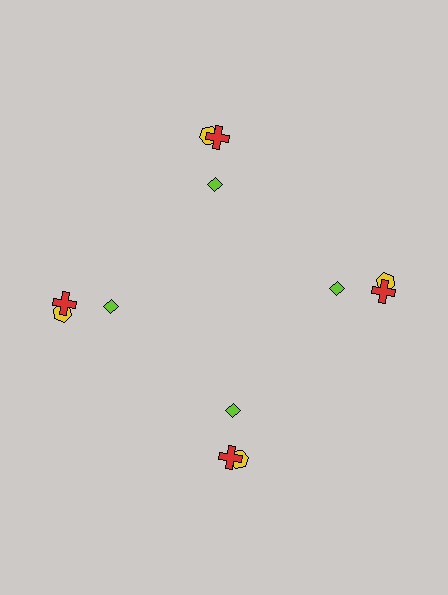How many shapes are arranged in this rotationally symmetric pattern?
There are 12 shapes, arranged in 4 groups of 3.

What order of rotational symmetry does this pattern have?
This pattern has 4-fold rotational symmetry.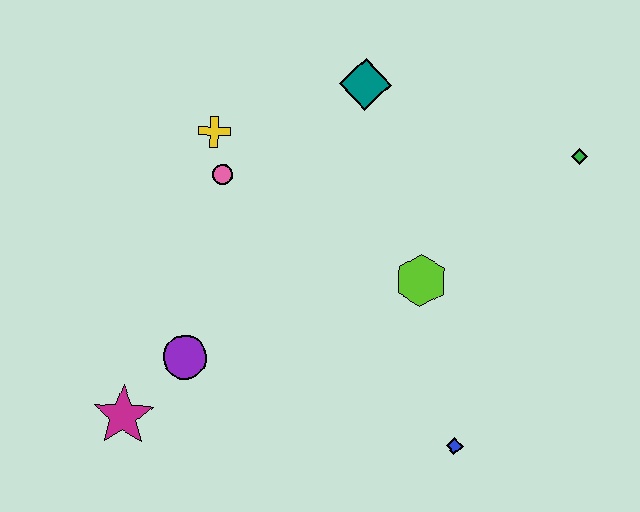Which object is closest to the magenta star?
The purple circle is closest to the magenta star.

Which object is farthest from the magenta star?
The green diamond is farthest from the magenta star.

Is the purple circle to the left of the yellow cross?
Yes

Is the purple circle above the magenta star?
Yes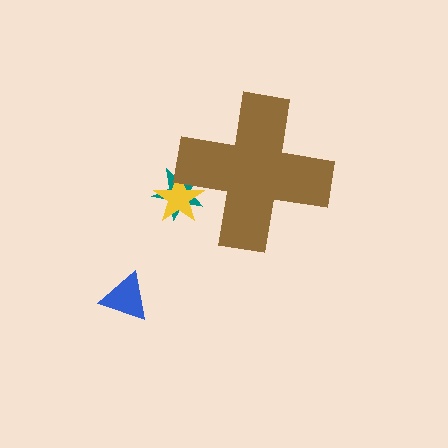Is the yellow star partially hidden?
Yes, the yellow star is partially hidden behind the brown cross.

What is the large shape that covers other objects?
A brown cross.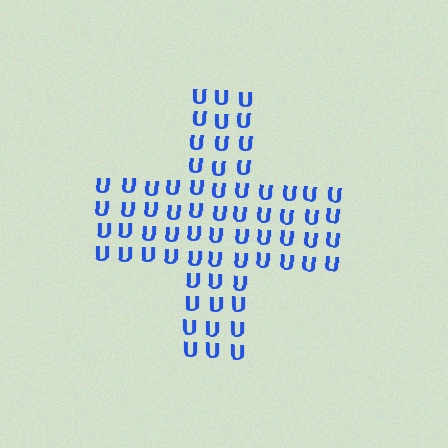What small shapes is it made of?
It is made of small letter U's.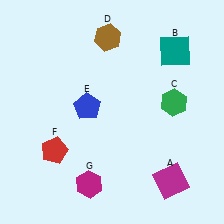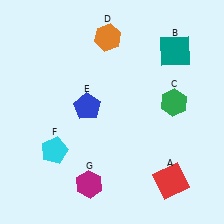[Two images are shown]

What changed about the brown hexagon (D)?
In Image 1, D is brown. In Image 2, it changed to orange.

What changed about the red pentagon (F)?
In Image 1, F is red. In Image 2, it changed to cyan.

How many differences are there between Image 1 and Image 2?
There are 3 differences between the two images.